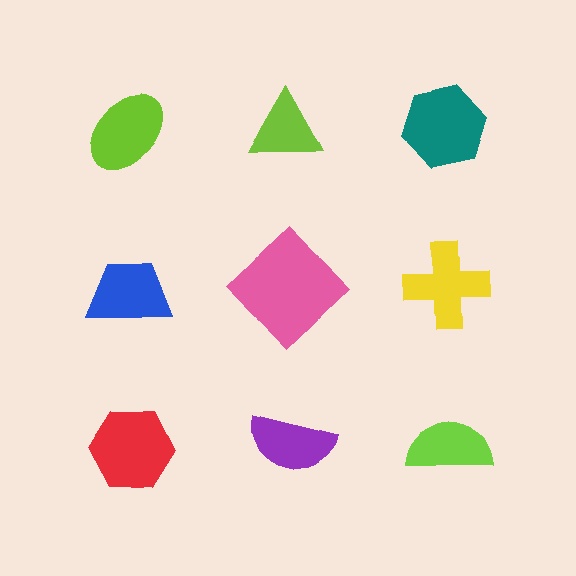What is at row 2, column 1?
A blue trapezoid.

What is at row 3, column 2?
A purple semicircle.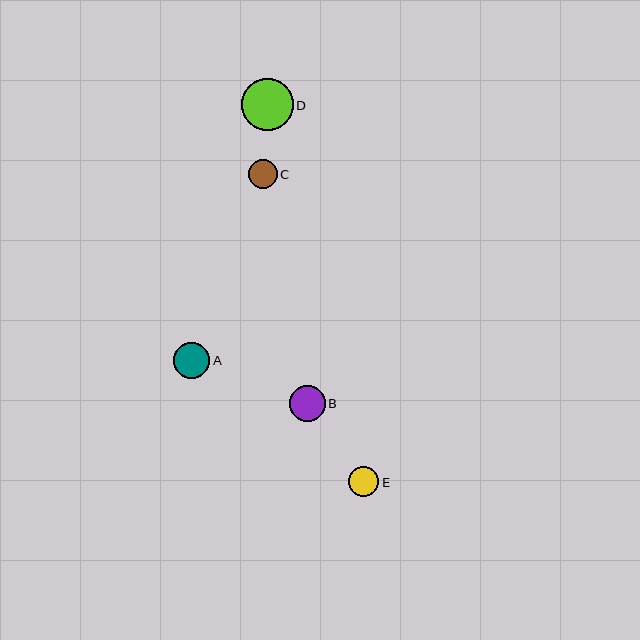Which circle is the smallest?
Circle C is the smallest with a size of approximately 29 pixels.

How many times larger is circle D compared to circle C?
Circle D is approximately 1.8 times the size of circle C.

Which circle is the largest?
Circle D is the largest with a size of approximately 52 pixels.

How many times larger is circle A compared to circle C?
Circle A is approximately 1.3 times the size of circle C.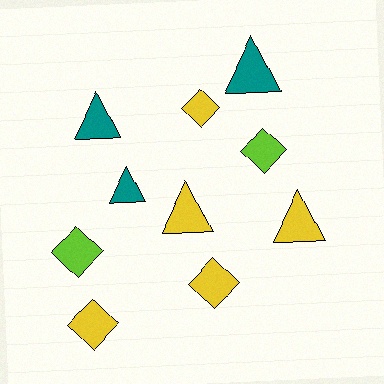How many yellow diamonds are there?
There are 3 yellow diamonds.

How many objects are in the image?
There are 10 objects.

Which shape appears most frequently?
Triangle, with 5 objects.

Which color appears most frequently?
Yellow, with 5 objects.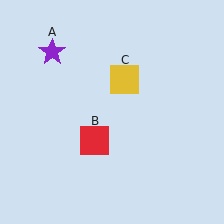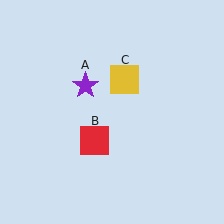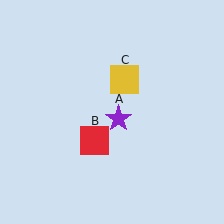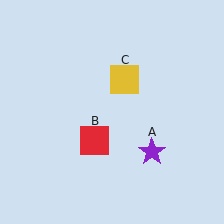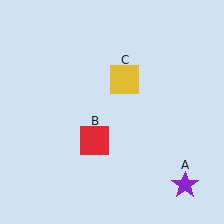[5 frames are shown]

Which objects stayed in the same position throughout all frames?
Red square (object B) and yellow square (object C) remained stationary.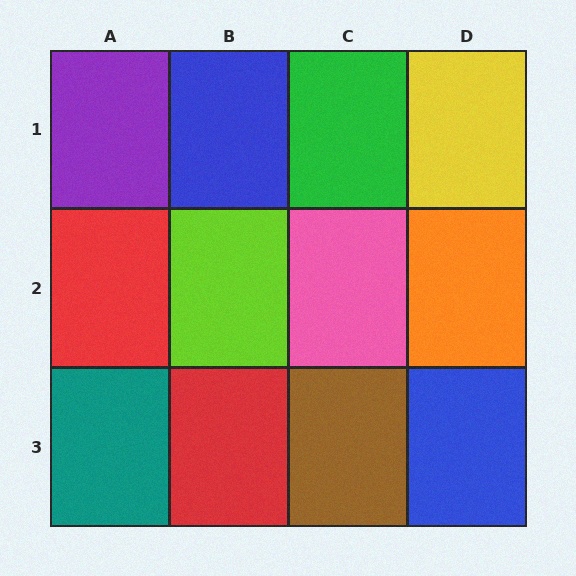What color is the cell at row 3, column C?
Brown.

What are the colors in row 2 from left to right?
Red, lime, pink, orange.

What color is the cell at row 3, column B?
Red.